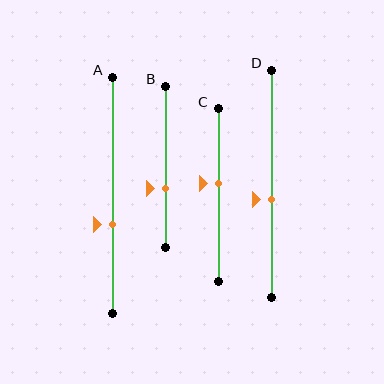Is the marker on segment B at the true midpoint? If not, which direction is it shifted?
No, the marker on segment B is shifted downward by about 13% of the segment length.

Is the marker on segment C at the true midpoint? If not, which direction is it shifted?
No, the marker on segment C is shifted upward by about 7% of the segment length.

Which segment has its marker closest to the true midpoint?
Segment C has its marker closest to the true midpoint.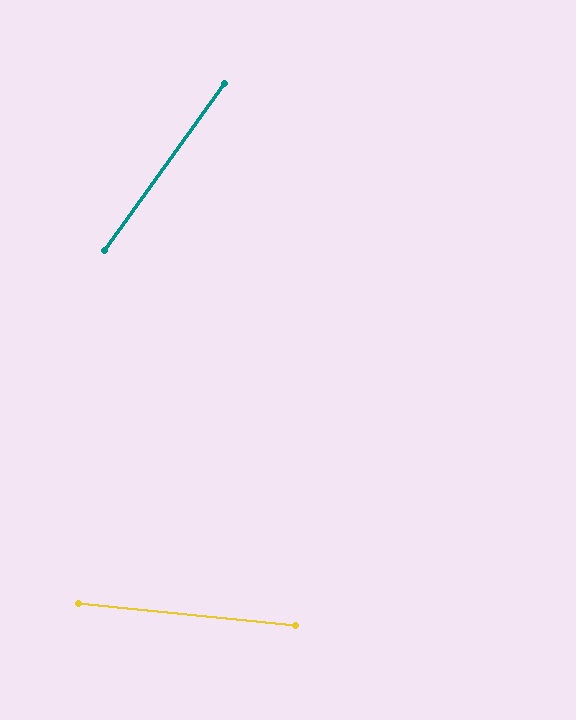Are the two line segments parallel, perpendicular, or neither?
Neither parallel nor perpendicular — they differ by about 60°.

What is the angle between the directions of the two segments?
Approximately 60 degrees.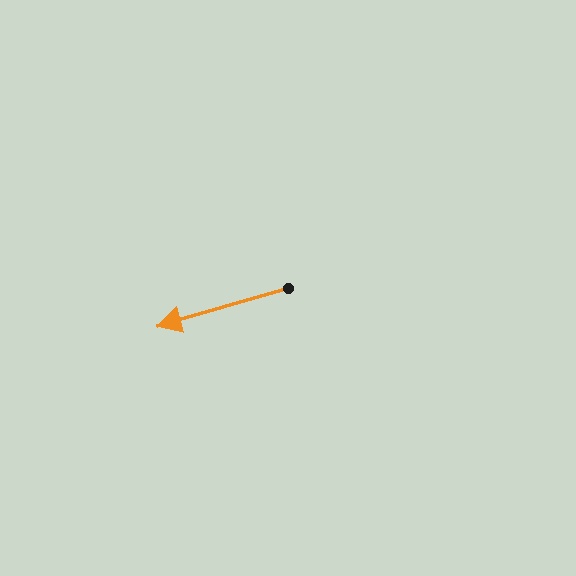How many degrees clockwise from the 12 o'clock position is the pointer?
Approximately 254 degrees.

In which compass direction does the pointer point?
West.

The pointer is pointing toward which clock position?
Roughly 8 o'clock.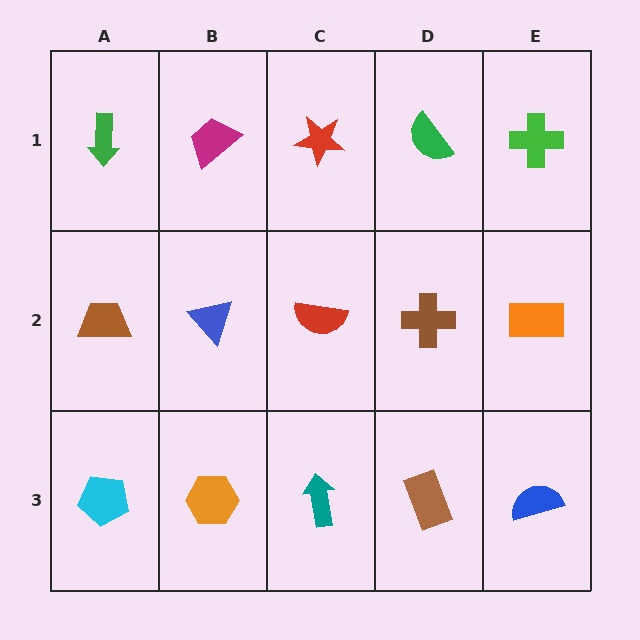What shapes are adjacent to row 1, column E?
An orange rectangle (row 2, column E), a green semicircle (row 1, column D).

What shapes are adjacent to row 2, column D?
A green semicircle (row 1, column D), a brown rectangle (row 3, column D), a red semicircle (row 2, column C), an orange rectangle (row 2, column E).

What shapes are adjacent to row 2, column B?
A magenta trapezoid (row 1, column B), an orange hexagon (row 3, column B), a brown trapezoid (row 2, column A), a red semicircle (row 2, column C).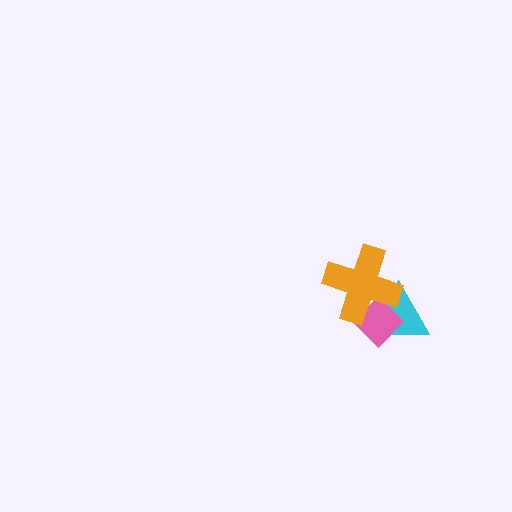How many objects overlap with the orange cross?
2 objects overlap with the orange cross.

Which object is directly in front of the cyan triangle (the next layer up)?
The pink diamond is directly in front of the cyan triangle.